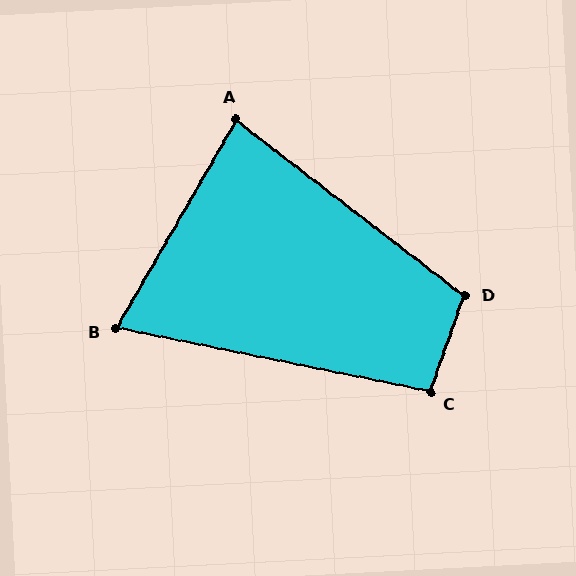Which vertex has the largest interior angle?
D, at approximately 108 degrees.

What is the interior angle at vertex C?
Approximately 98 degrees (obtuse).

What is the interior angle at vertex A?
Approximately 82 degrees (acute).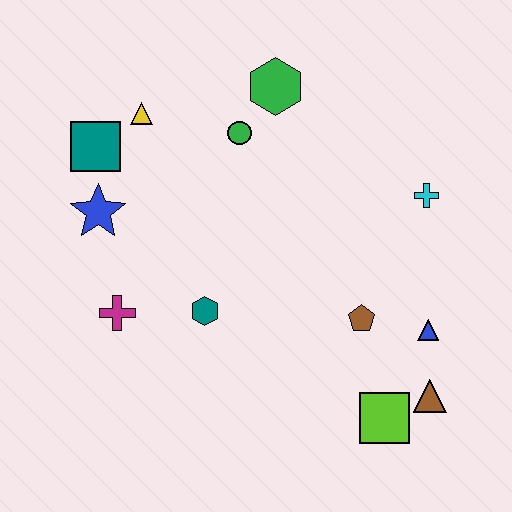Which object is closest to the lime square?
The brown triangle is closest to the lime square.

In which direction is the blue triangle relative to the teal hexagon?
The blue triangle is to the right of the teal hexagon.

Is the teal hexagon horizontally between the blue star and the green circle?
Yes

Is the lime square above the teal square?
No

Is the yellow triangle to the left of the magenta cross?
No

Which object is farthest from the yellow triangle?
The brown triangle is farthest from the yellow triangle.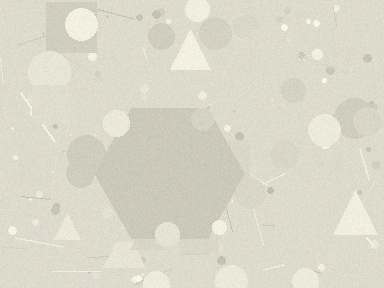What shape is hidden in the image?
A hexagon is hidden in the image.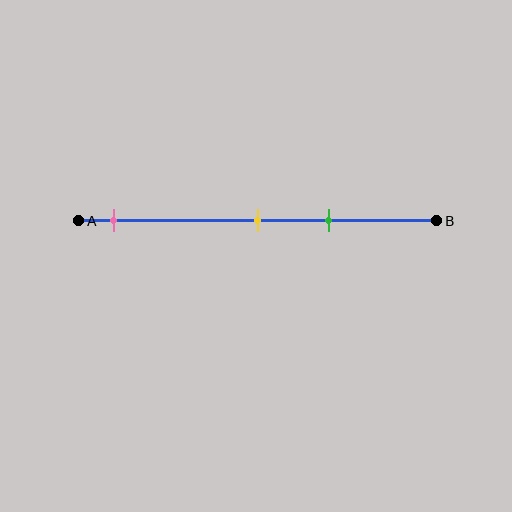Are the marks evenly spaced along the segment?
No, the marks are not evenly spaced.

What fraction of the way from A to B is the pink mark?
The pink mark is approximately 10% (0.1) of the way from A to B.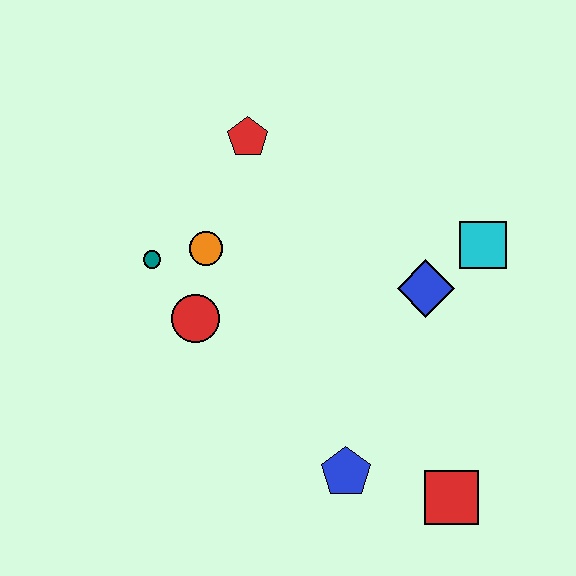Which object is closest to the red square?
The blue pentagon is closest to the red square.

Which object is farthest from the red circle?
The red square is farthest from the red circle.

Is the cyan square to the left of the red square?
No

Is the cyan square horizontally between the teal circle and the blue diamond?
No